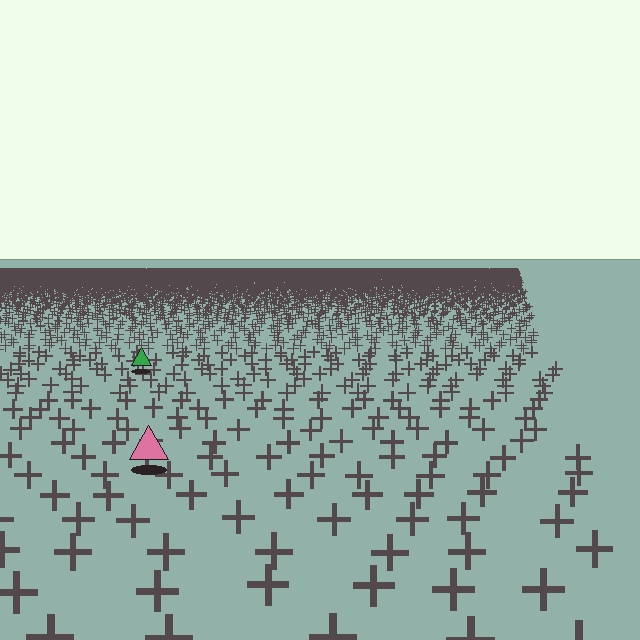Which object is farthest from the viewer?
The green triangle is farthest from the viewer. It appears smaller and the ground texture around it is denser.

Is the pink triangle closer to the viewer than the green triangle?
Yes. The pink triangle is closer — you can tell from the texture gradient: the ground texture is coarser near it.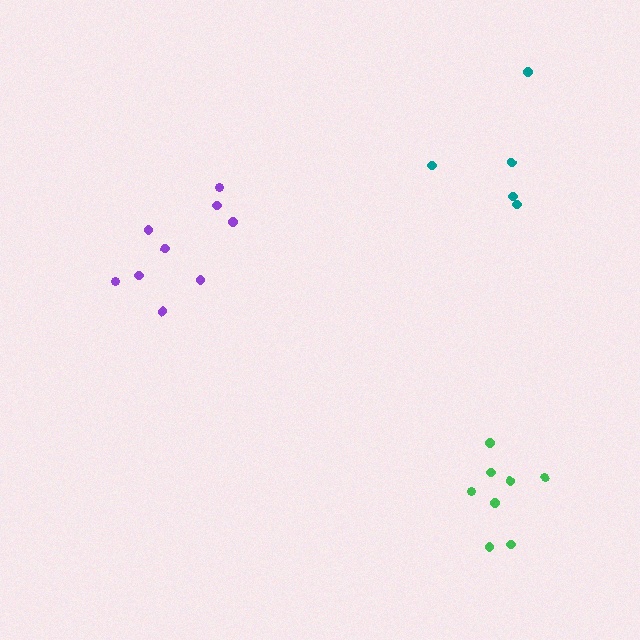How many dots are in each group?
Group 1: 9 dots, Group 2: 8 dots, Group 3: 5 dots (22 total).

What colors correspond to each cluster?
The clusters are colored: purple, green, teal.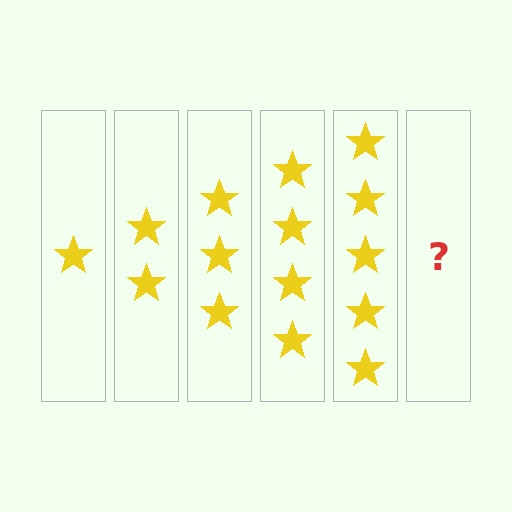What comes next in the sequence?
The next element should be 6 stars.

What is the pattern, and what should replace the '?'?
The pattern is that each step adds one more star. The '?' should be 6 stars.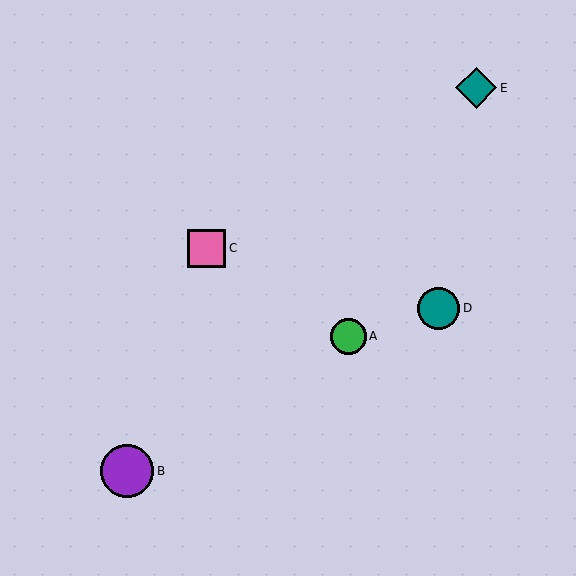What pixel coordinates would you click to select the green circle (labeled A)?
Click at (348, 336) to select the green circle A.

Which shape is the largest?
The purple circle (labeled B) is the largest.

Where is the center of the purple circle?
The center of the purple circle is at (127, 471).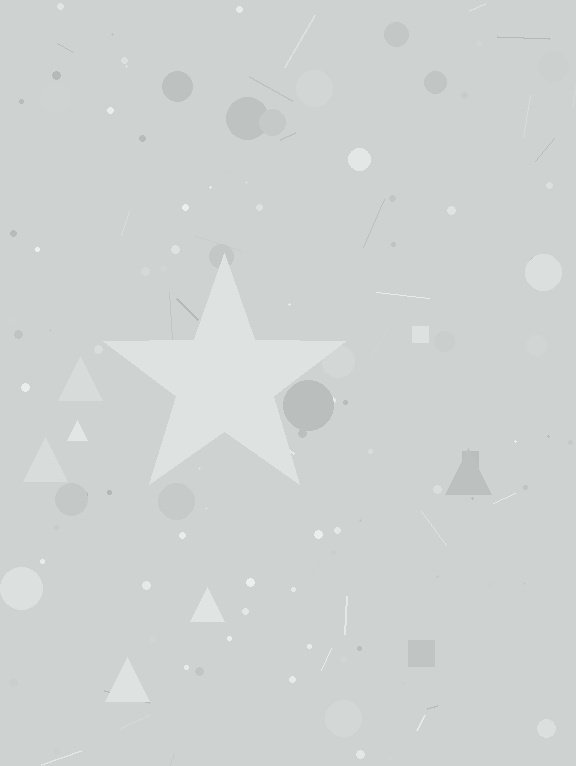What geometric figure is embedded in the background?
A star is embedded in the background.